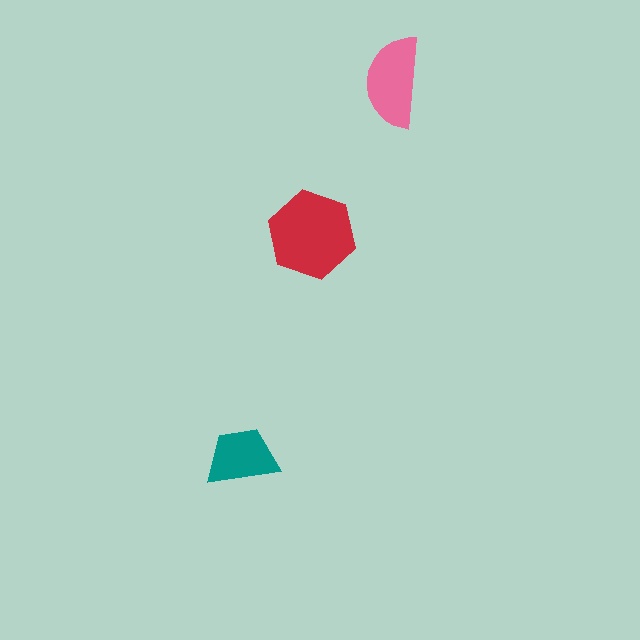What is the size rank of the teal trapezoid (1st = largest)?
3rd.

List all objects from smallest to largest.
The teal trapezoid, the pink semicircle, the red hexagon.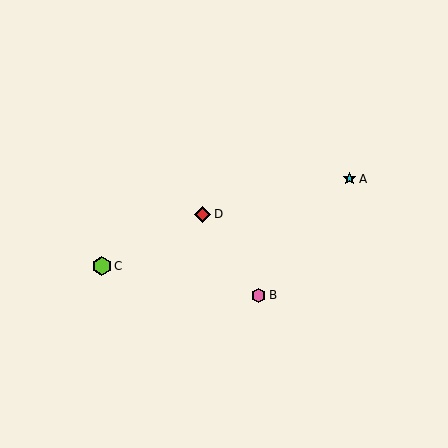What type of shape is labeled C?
Shape C is a lime hexagon.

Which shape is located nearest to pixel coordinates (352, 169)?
The cyan star (labeled A) at (350, 179) is nearest to that location.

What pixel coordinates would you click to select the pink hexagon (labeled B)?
Click at (258, 295) to select the pink hexagon B.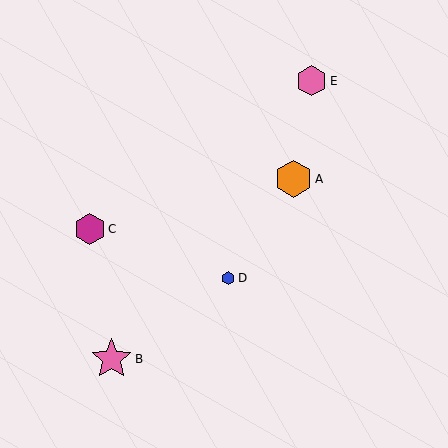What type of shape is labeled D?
Shape D is a blue hexagon.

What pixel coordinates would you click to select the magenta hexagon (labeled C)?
Click at (90, 229) to select the magenta hexagon C.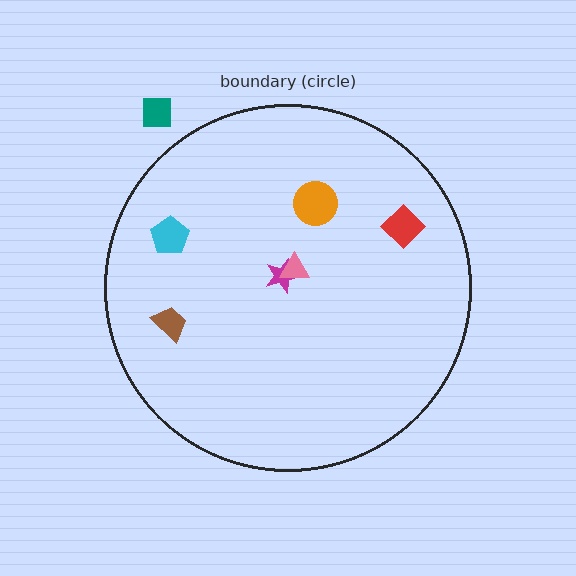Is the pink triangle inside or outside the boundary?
Inside.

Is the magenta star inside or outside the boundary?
Inside.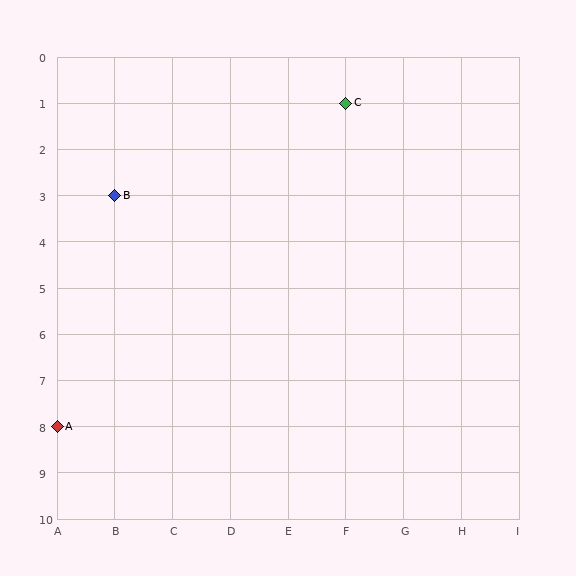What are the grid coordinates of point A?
Point A is at grid coordinates (A, 8).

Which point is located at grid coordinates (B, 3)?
Point B is at (B, 3).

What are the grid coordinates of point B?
Point B is at grid coordinates (B, 3).